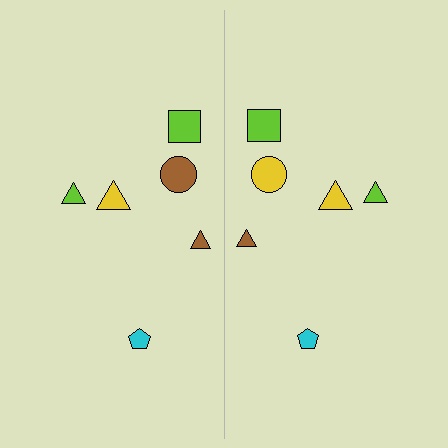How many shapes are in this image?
There are 12 shapes in this image.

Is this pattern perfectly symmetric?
No, the pattern is not perfectly symmetric. The yellow circle on the right side breaks the symmetry — its mirror counterpart is brown.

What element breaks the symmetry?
The yellow circle on the right side breaks the symmetry — its mirror counterpart is brown.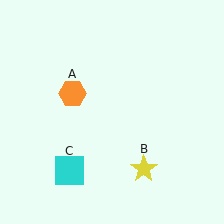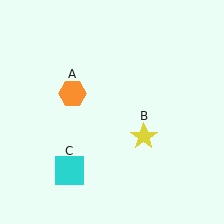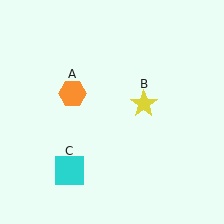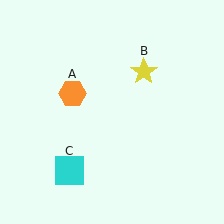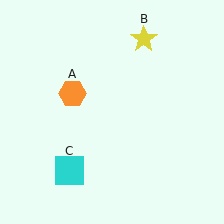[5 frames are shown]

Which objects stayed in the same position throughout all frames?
Orange hexagon (object A) and cyan square (object C) remained stationary.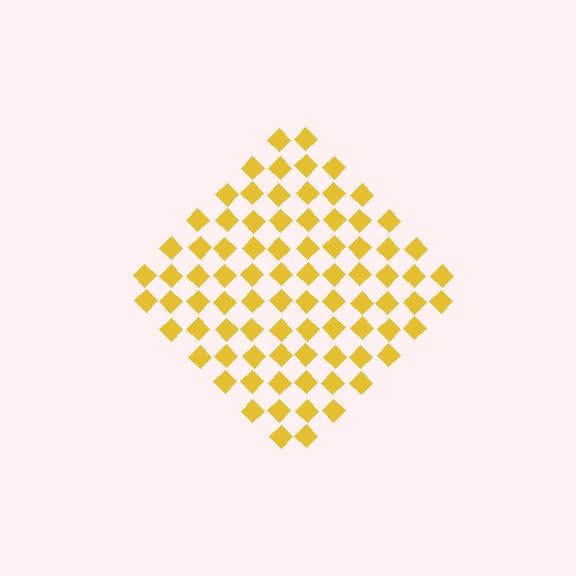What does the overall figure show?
The overall figure shows a diamond.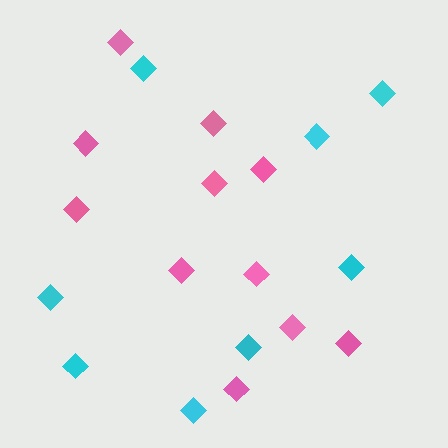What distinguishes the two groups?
There are 2 groups: one group of pink diamonds (11) and one group of cyan diamonds (8).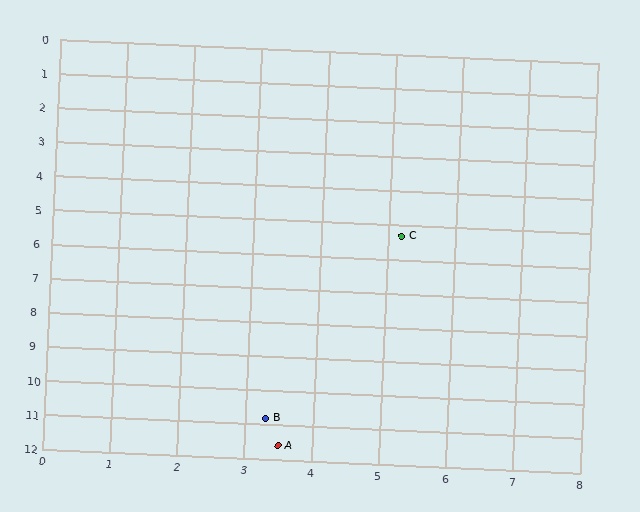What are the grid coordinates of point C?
Point C is at approximately (5.2, 5.3).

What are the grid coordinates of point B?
Point B is at approximately (3.3, 10.8).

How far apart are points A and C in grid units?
Points A and C are about 6.5 grid units apart.